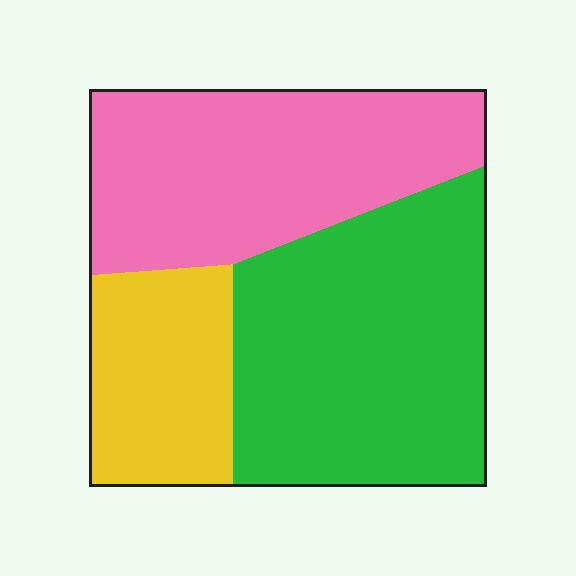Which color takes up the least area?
Yellow, at roughly 20%.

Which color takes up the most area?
Green, at roughly 45%.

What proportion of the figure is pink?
Pink takes up between a quarter and a half of the figure.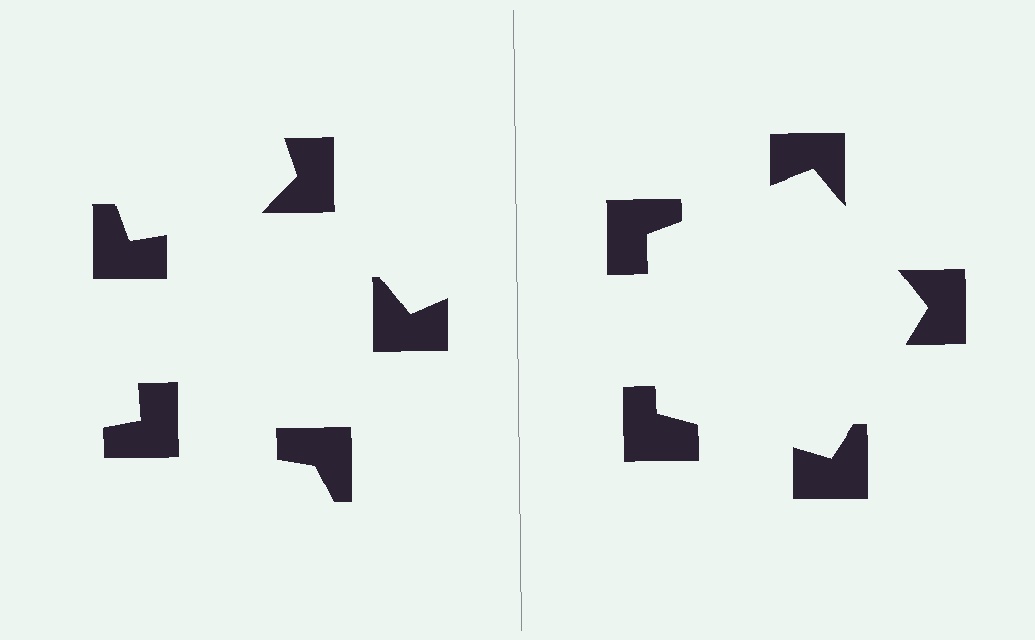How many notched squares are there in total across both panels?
10 — 5 on each side.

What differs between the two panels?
The notched squares are positioned identically on both sides; only the wedge orientations differ. On the right they align to a pentagon; on the left they are misaligned.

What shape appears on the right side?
An illusory pentagon.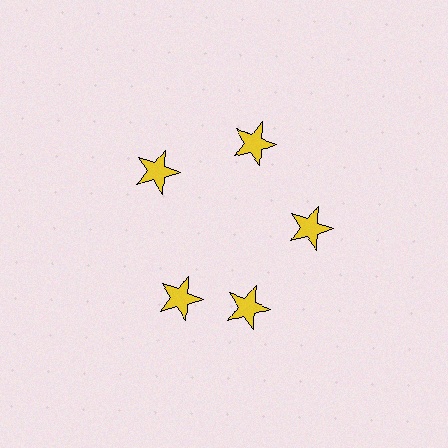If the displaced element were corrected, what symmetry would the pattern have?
It would have 5-fold rotational symmetry — the pattern would map onto itself every 72 degrees.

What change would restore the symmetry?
The symmetry would be restored by rotating it back into even spacing with its neighbors so that all 5 stars sit at equal angles and equal distance from the center.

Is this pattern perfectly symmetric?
No. The 5 yellow stars are arranged in a ring, but one element near the 8 o'clock position is rotated out of alignment along the ring, breaking the 5-fold rotational symmetry.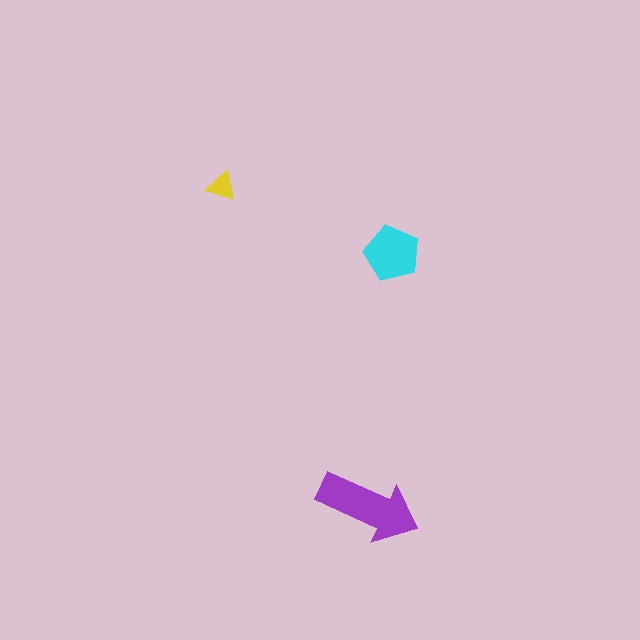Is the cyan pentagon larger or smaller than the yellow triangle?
Larger.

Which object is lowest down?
The purple arrow is bottommost.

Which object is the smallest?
The yellow triangle.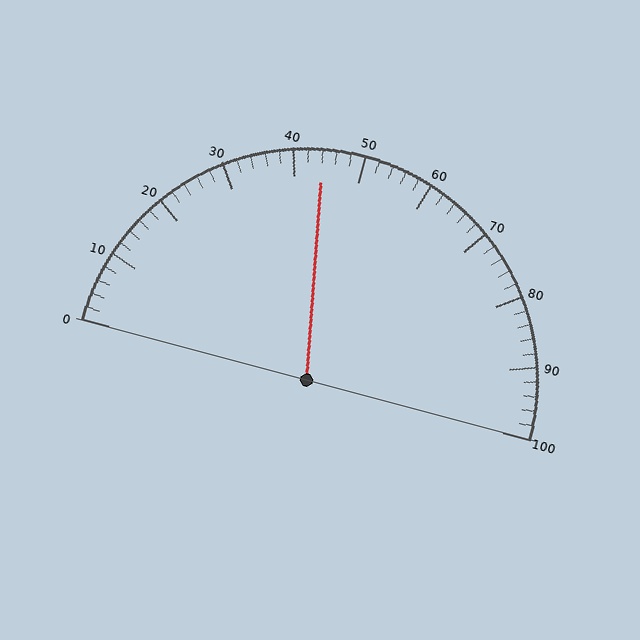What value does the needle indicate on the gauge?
The needle indicates approximately 44.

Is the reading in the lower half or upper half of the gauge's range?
The reading is in the lower half of the range (0 to 100).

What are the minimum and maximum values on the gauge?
The gauge ranges from 0 to 100.